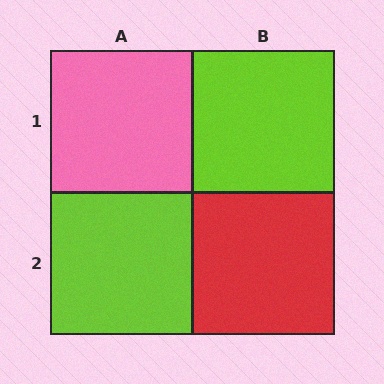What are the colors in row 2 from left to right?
Lime, red.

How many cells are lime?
2 cells are lime.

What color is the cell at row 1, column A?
Pink.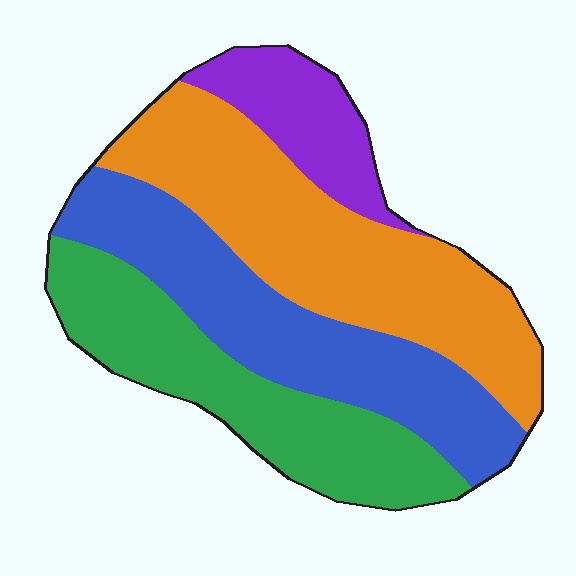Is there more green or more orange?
Orange.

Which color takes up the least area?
Purple, at roughly 10%.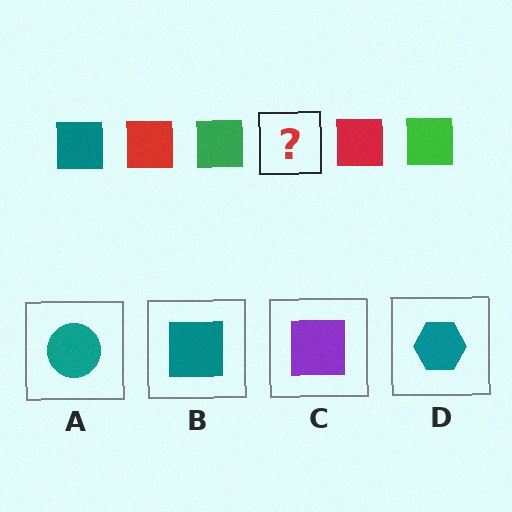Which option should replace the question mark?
Option B.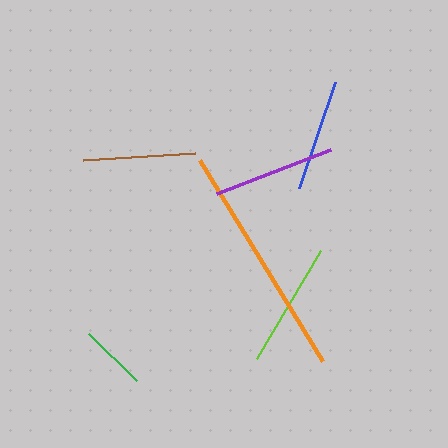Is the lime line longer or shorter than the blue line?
The lime line is longer than the blue line.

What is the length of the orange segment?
The orange segment is approximately 235 pixels long.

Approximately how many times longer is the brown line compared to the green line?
The brown line is approximately 1.7 times the length of the green line.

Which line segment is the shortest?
The green line is the shortest at approximately 67 pixels.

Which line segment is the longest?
The orange line is the longest at approximately 235 pixels.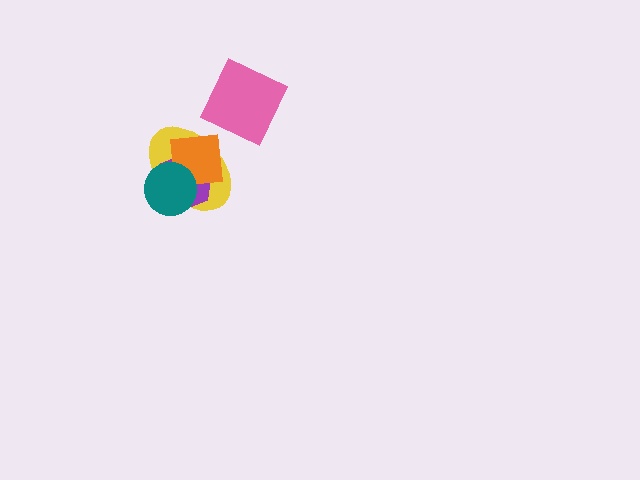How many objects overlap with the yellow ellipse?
3 objects overlap with the yellow ellipse.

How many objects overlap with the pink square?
0 objects overlap with the pink square.